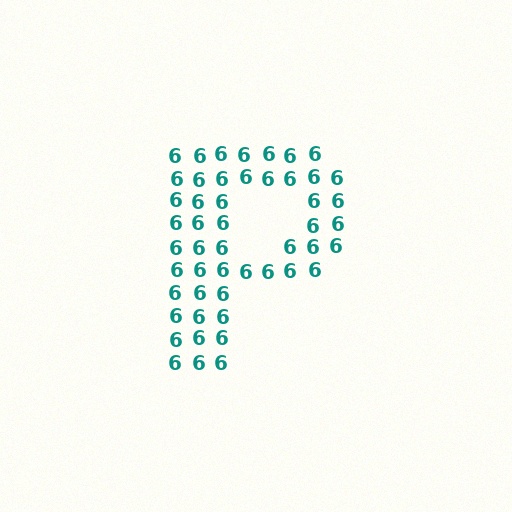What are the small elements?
The small elements are digit 6's.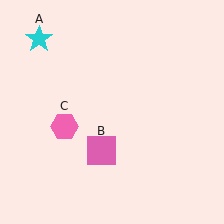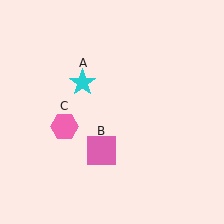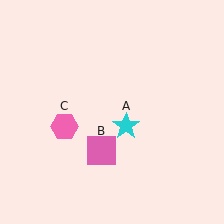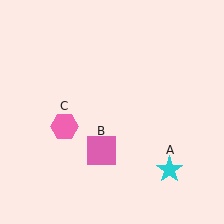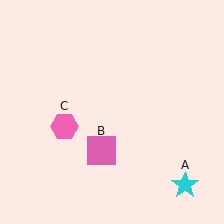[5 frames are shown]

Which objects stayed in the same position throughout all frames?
Pink square (object B) and pink hexagon (object C) remained stationary.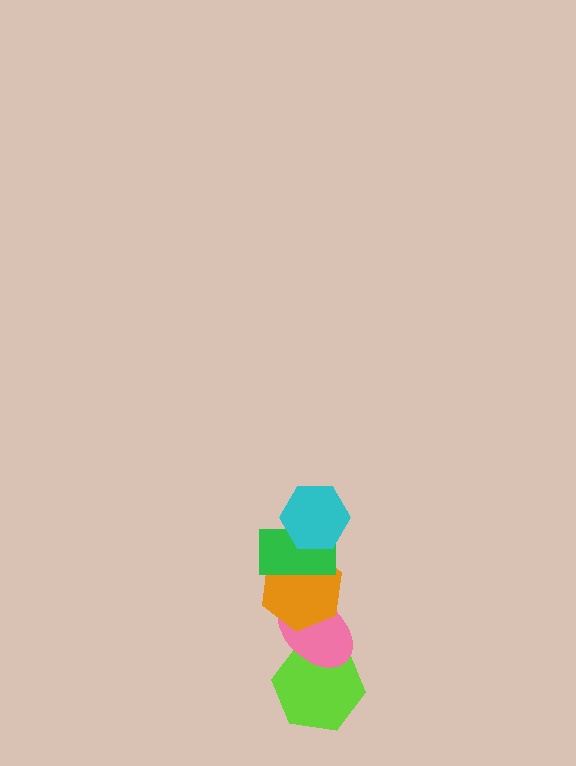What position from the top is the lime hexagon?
The lime hexagon is 5th from the top.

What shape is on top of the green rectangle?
The cyan hexagon is on top of the green rectangle.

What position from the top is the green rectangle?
The green rectangle is 2nd from the top.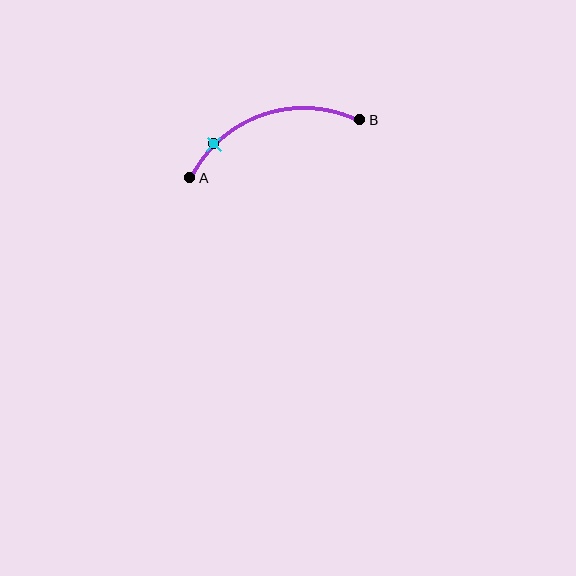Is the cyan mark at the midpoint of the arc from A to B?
No. The cyan mark lies on the arc but is closer to endpoint A. The arc midpoint would be at the point on the curve equidistant along the arc from both A and B.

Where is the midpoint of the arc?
The arc midpoint is the point on the curve farthest from the straight line joining A and B. It sits above that line.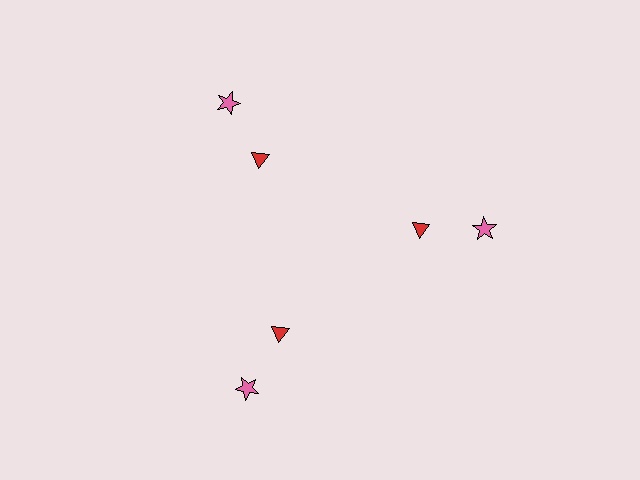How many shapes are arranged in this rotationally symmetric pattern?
There are 6 shapes, arranged in 3 groups of 2.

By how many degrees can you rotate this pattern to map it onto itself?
The pattern maps onto itself every 120 degrees of rotation.